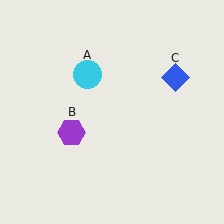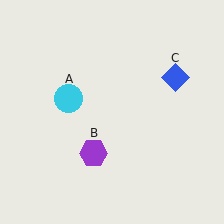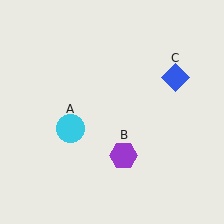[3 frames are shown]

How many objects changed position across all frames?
2 objects changed position: cyan circle (object A), purple hexagon (object B).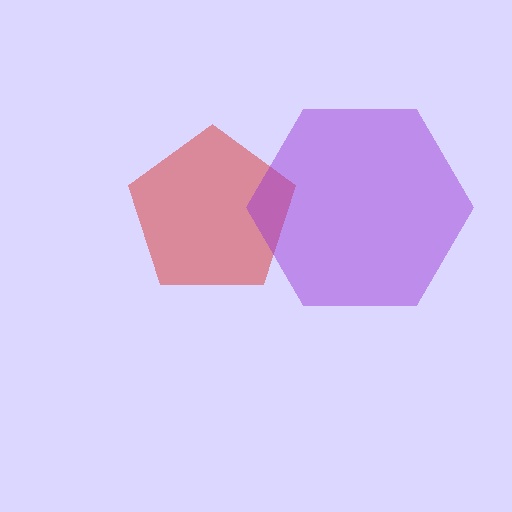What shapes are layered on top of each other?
The layered shapes are: a red pentagon, a purple hexagon.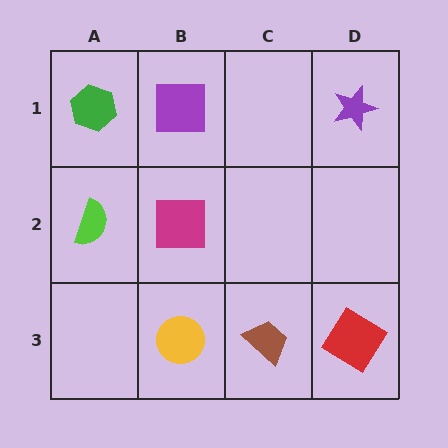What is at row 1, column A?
A green hexagon.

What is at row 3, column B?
A yellow circle.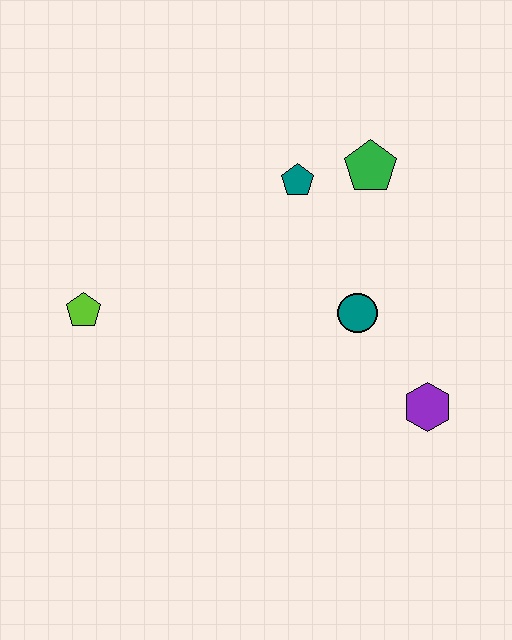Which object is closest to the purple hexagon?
The teal circle is closest to the purple hexagon.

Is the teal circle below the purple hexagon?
No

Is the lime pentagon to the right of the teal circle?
No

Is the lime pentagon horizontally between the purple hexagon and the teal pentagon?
No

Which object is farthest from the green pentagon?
The lime pentagon is farthest from the green pentagon.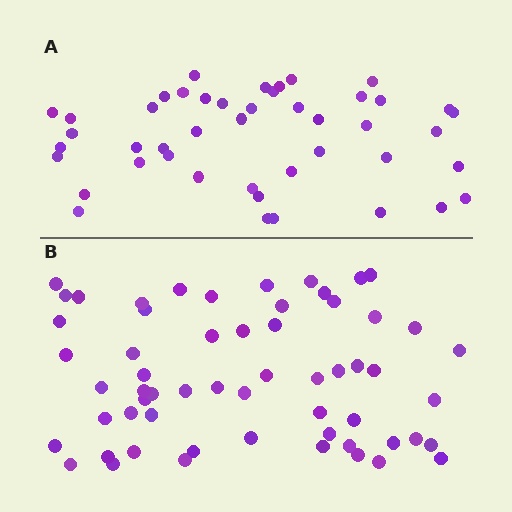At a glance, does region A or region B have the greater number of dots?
Region B (the bottom region) has more dots.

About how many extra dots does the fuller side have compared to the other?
Region B has approximately 15 more dots than region A.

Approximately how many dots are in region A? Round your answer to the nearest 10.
About 40 dots. (The exact count is 45, which rounds to 40.)